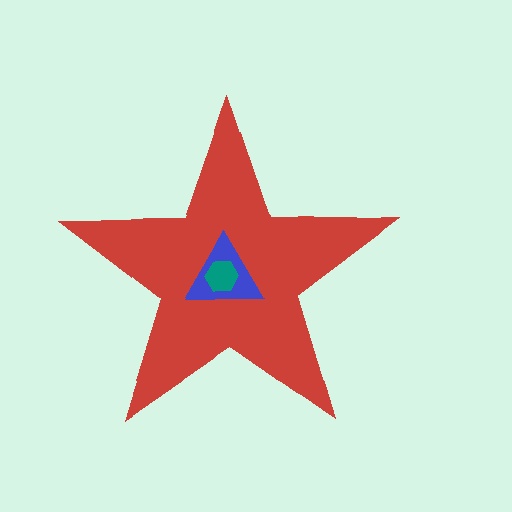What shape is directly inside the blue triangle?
The teal hexagon.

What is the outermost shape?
The red star.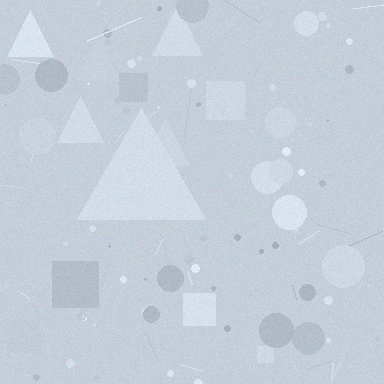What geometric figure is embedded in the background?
A triangle is embedded in the background.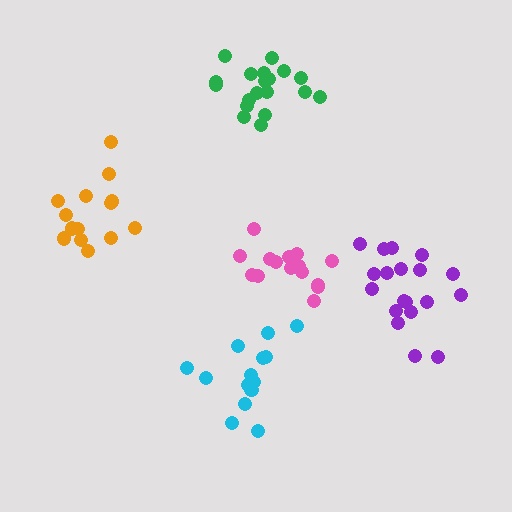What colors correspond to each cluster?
The clusters are colored: orange, purple, green, pink, cyan.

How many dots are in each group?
Group 1: 15 dots, Group 2: 19 dots, Group 3: 19 dots, Group 4: 15 dots, Group 5: 14 dots (82 total).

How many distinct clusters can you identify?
There are 5 distinct clusters.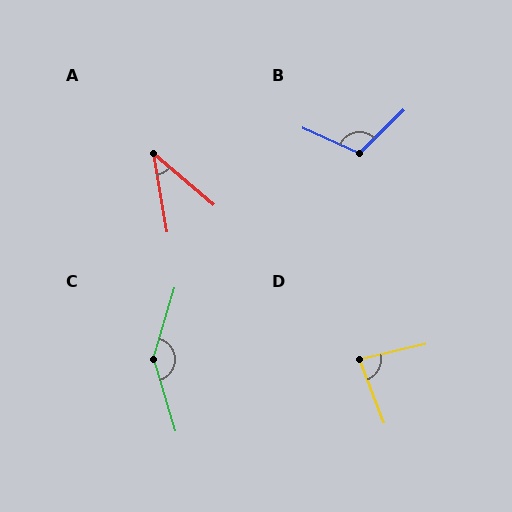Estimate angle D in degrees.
Approximately 82 degrees.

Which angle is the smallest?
A, at approximately 39 degrees.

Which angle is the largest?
C, at approximately 147 degrees.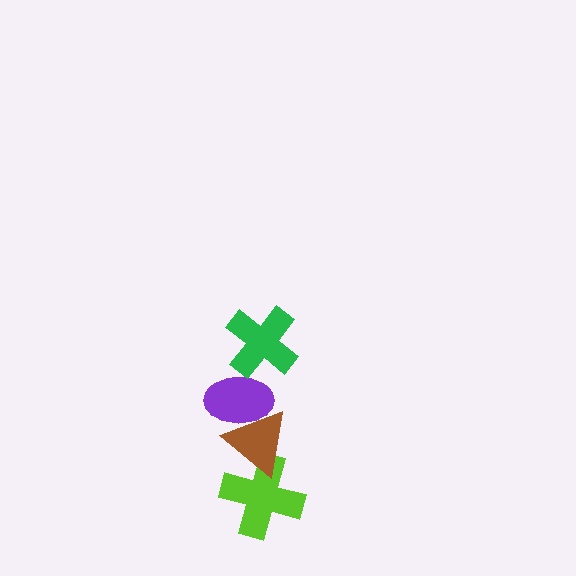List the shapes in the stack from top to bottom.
From top to bottom: the green cross, the purple ellipse, the brown triangle, the lime cross.